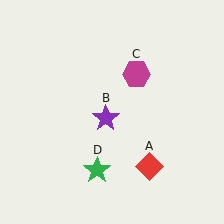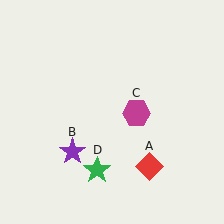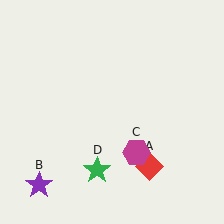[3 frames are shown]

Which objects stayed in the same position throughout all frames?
Red diamond (object A) and green star (object D) remained stationary.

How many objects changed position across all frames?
2 objects changed position: purple star (object B), magenta hexagon (object C).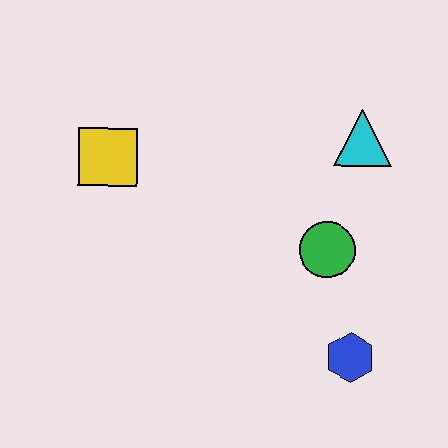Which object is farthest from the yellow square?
The blue hexagon is farthest from the yellow square.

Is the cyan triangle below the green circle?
No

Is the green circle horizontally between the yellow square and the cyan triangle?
Yes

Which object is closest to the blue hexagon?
The green circle is closest to the blue hexagon.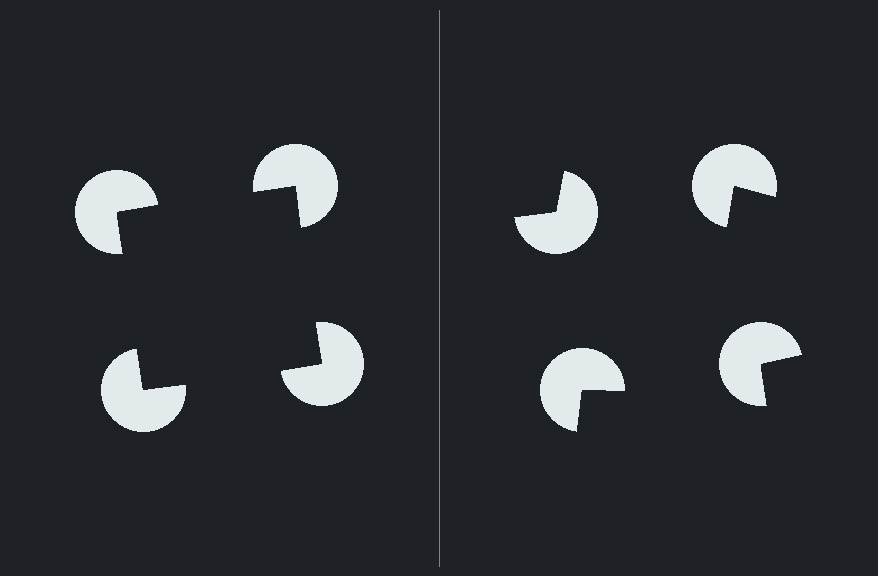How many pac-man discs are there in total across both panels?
8 — 4 on each side.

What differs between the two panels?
The pac-man discs are positioned identically on both sides; only the wedge orientations differ. On the left they align to a square; on the right they are misaligned.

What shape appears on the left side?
An illusory square.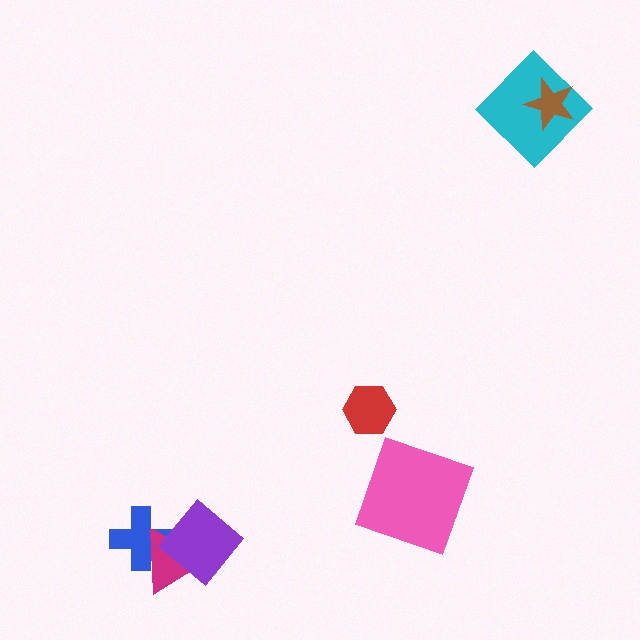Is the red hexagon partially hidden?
No, no other shape covers it.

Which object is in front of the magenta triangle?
The purple diamond is in front of the magenta triangle.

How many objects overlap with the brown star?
1 object overlaps with the brown star.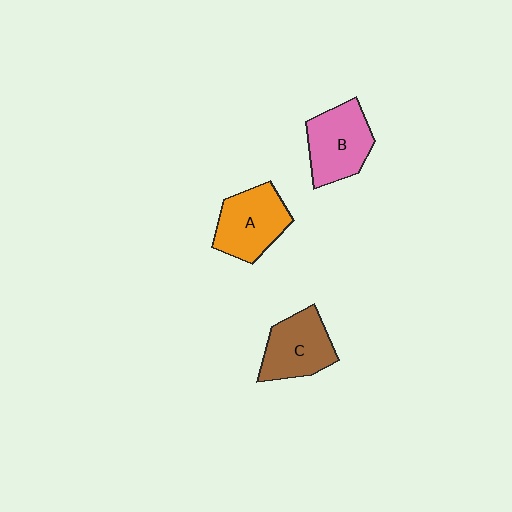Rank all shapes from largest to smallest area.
From largest to smallest: A (orange), B (pink), C (brown).